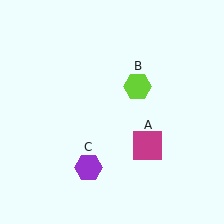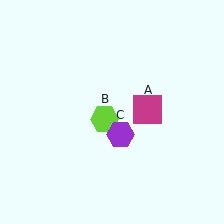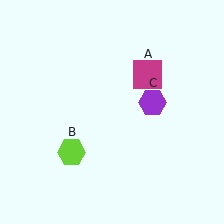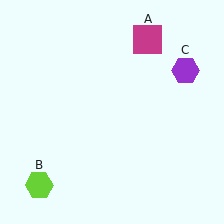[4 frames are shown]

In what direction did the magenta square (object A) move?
The magenta square (object A) moved up.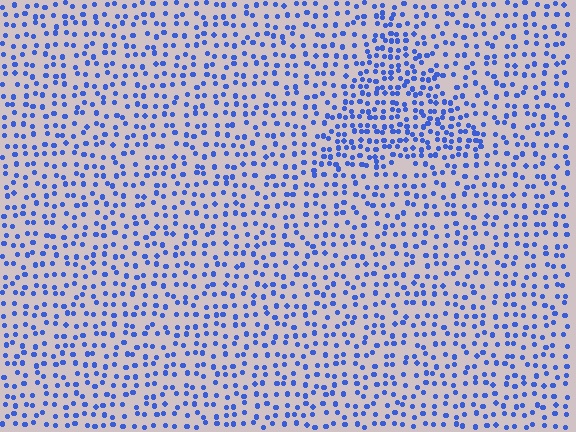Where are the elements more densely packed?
The elements are more densely packed inside the triangle boundary.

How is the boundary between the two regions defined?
The boundary is defined by a change in element density (approximately 1.7x ratio). All elements are the same color, size, and shape.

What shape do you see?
I see a triangle.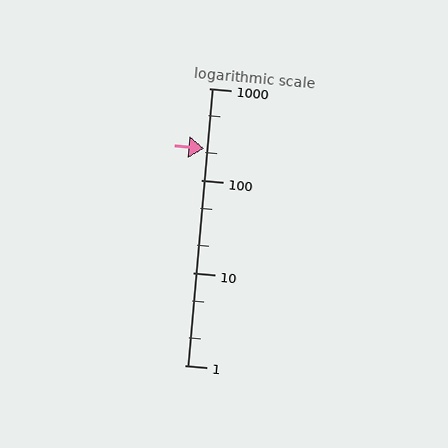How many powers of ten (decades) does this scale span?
The scale spans 3 decades, from 1 to 1000.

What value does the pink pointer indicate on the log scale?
The pointer indicates approximately 220.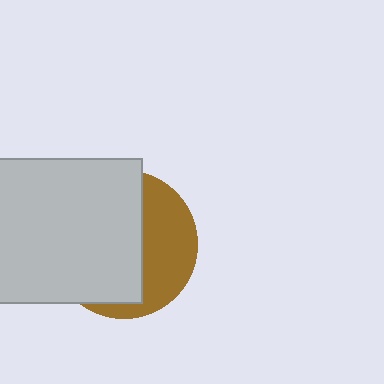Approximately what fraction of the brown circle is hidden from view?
Roughly 62% of the brown circle is hidden behind the light gray square.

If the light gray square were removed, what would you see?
You would see the complete brown circle.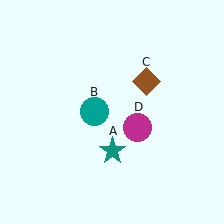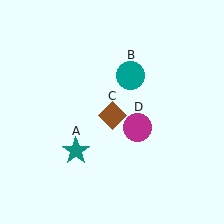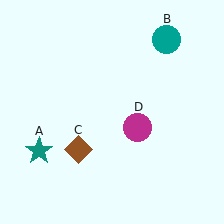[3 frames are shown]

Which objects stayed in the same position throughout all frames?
Magenta circle (object D) remained stationary.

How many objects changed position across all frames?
3 objects changed position: teal star (object A), teal circle (object B), brown diamond (object C).